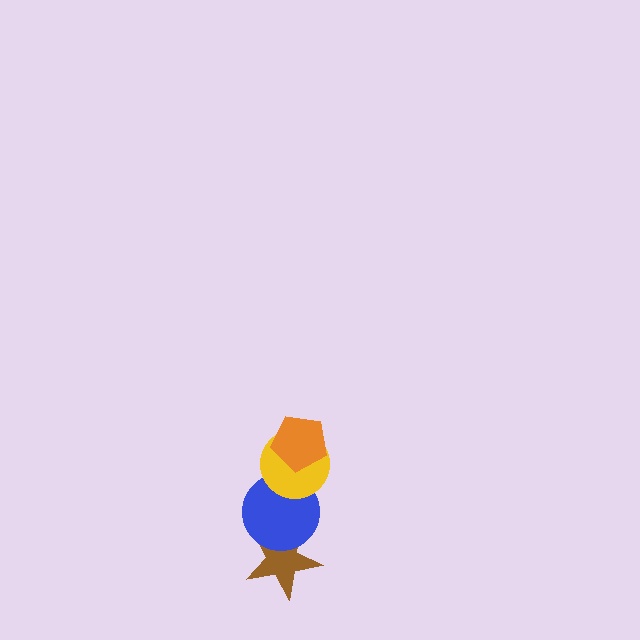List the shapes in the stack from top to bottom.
From top to bottom: the orange pentagon, the yellow circle, the blue circle, the brown star.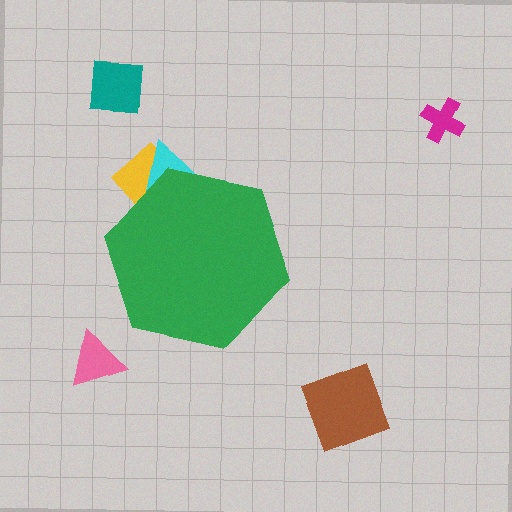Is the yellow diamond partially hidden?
Yes, the yellow diamond is partially hidden behind the green hexagon.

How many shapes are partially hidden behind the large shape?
2 shapes are partially hidden.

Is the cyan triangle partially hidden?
Yes, the cyan triangle is partially hidden behind the green hexagon.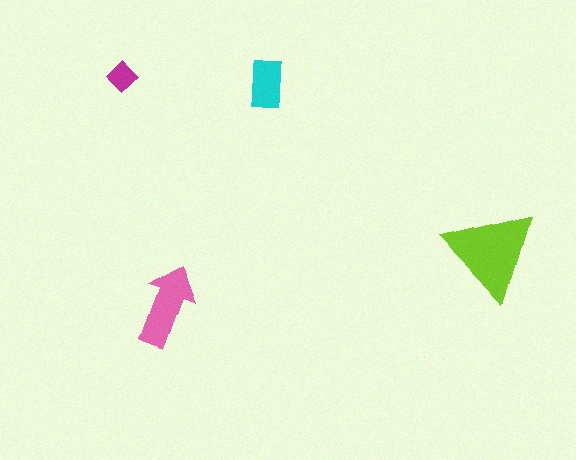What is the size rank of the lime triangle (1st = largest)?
1st.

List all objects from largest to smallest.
The lime triangle, the pink arrow, the cyan rectangle, the magenta diamond.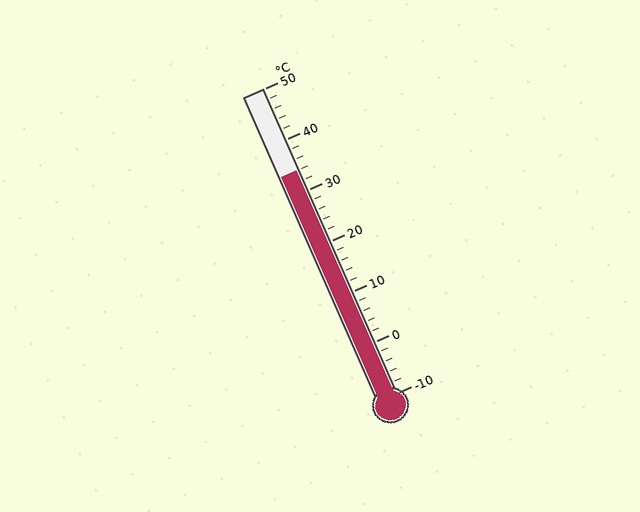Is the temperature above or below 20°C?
The temperature is above 20°C.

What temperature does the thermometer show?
The thermometer shows approximately 34°C.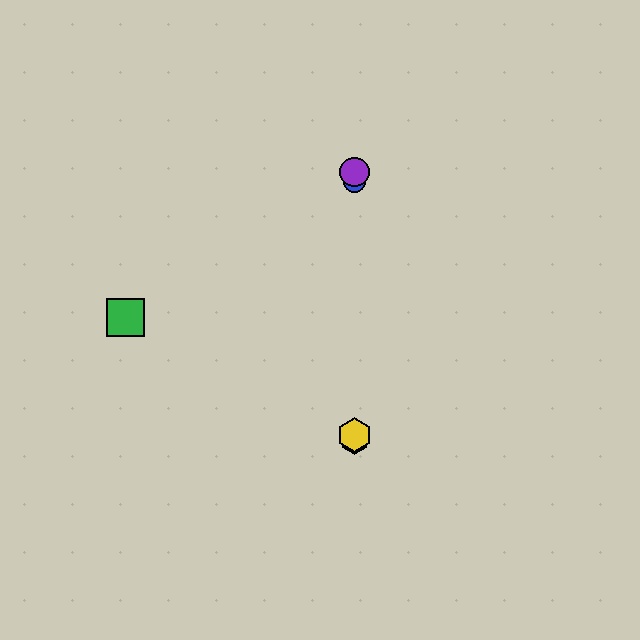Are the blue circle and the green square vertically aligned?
No, the blue circle is at x≈354 and the green square is at x≈126.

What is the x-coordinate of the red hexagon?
The red hexagon is at x≈354.